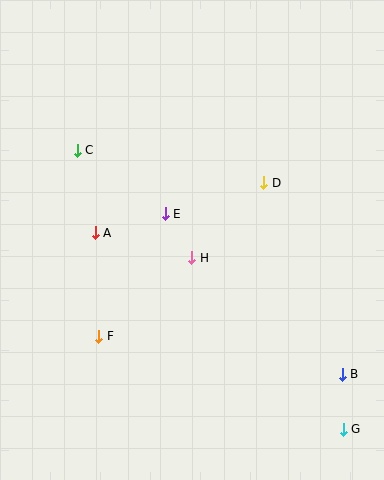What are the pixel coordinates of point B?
Point B is at (342, 374).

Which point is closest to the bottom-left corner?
Point F is closest to the bottom-left corner.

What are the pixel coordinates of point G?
Point G is at (343, 429).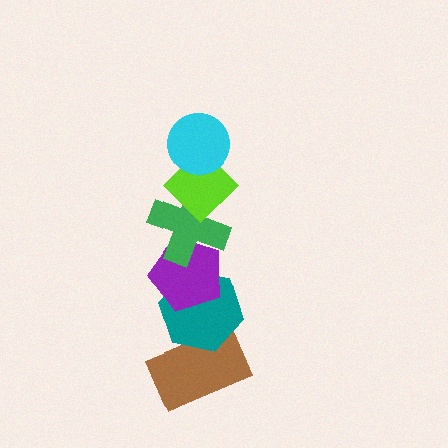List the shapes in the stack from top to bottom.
From top to bottom: the cyan circle, the lime diamond, the green cross, the purple pentagon, the teal hexagon, the brown rectangle.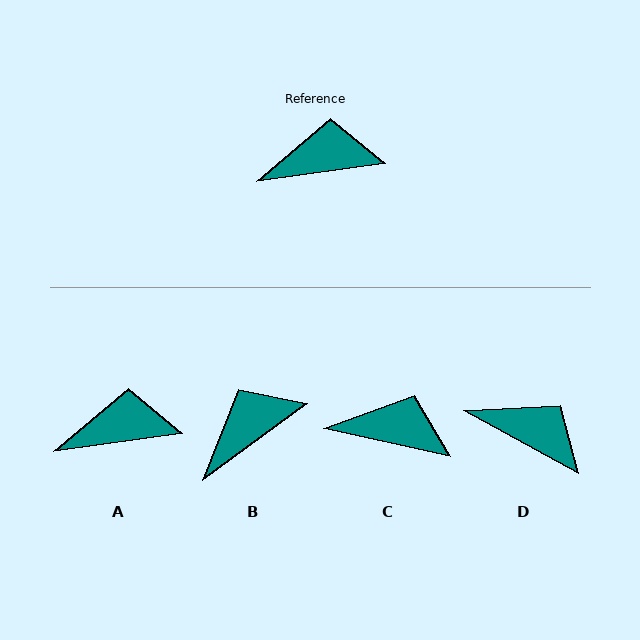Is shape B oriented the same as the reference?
No, it is off by about 28 degrees.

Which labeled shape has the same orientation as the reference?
A.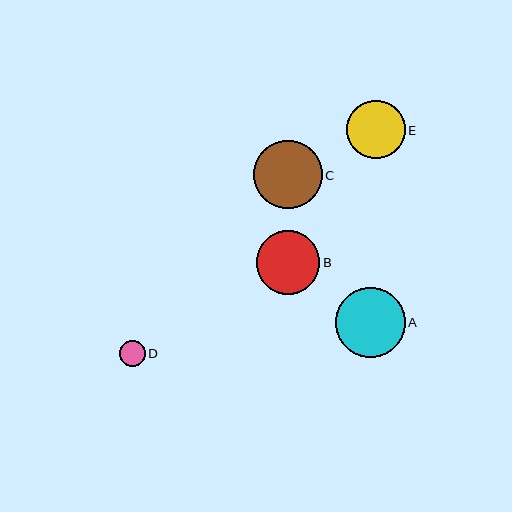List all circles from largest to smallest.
From largest to smallest: A, C, B, E, D.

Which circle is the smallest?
Circle D is the smallest with a size of approximately 26 pixels.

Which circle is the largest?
Circle A is the largest with a size of approximately 70 pixels.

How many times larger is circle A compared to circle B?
Circle A is approximately 1.1 times the size of circle B.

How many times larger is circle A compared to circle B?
Circle A is approximately 1.1 times the size of circle B.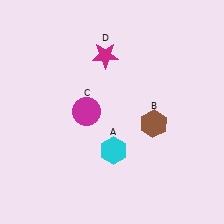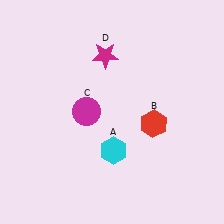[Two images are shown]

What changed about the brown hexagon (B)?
In Image 1, B is brown. In Image 2, it changed to red.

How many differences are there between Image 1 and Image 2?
There is 1 difference between the two images.